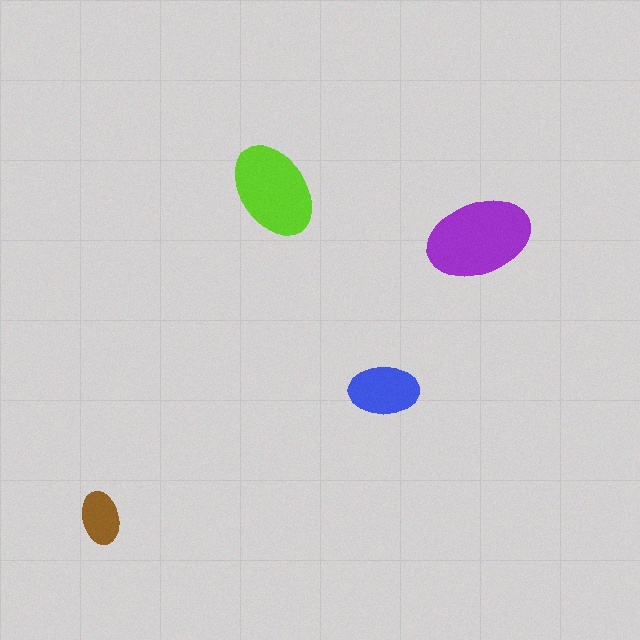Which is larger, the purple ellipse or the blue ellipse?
The purple one.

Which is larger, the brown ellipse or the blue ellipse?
The blue one.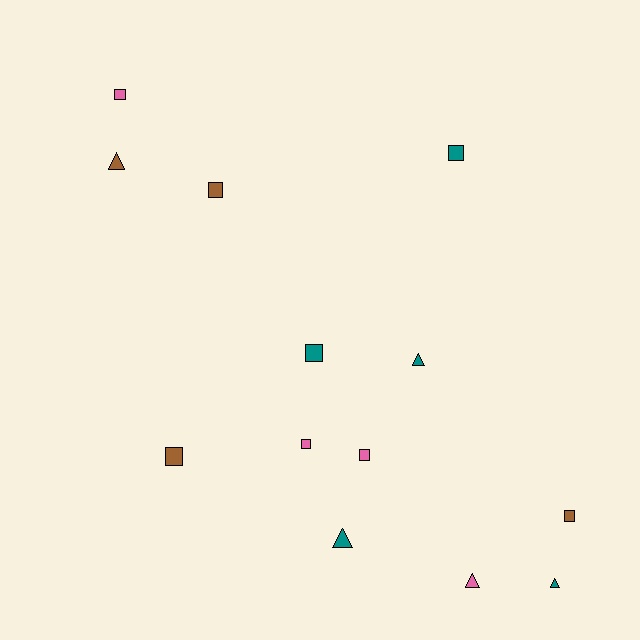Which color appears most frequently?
Teal, with 5 objects.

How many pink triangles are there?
There is 1 pink triangle.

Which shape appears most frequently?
Square, with 8 objects.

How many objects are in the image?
There are 13 objects.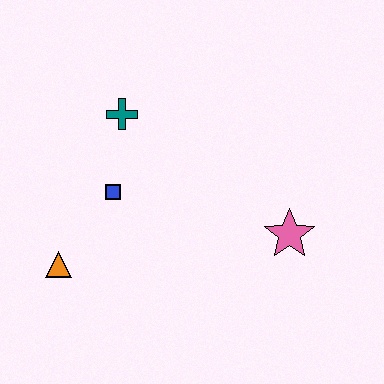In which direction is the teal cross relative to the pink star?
The teal cross is to the left of the pink star.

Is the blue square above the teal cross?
No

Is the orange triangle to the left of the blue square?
Yes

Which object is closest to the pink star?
The blue square is closest to the pink star.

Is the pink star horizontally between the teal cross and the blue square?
No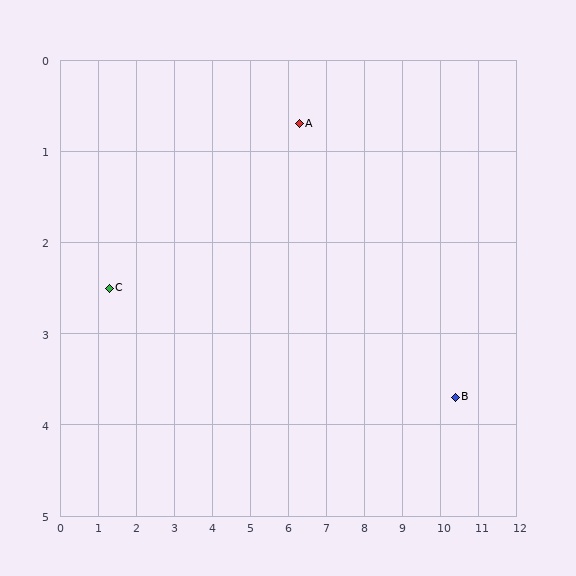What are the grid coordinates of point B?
Point B is at approximately (10.4, 3.7).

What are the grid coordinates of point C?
Point C is at approximately (1.3, 2.5).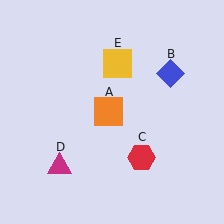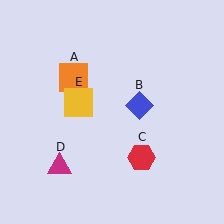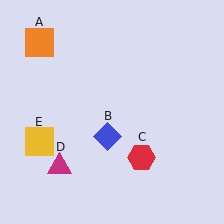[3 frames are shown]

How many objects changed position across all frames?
3 objects changed position: orange square (object A), blue diamond (object B), yellow square (object E).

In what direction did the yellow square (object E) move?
The yellow square (object E) moved down and to the left.